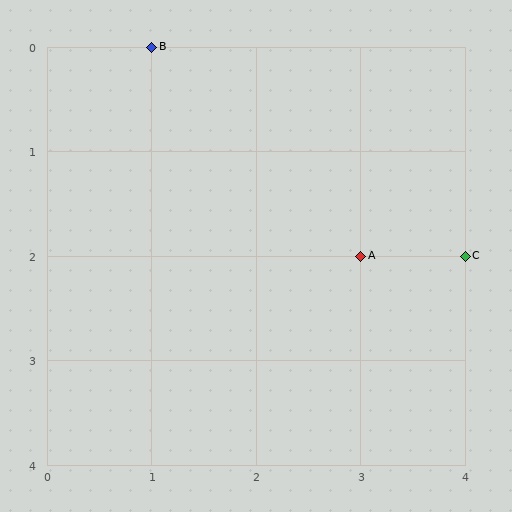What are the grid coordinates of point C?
Point C is at grid coordinates (4, 2).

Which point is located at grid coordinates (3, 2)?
Point A is at (3, 2).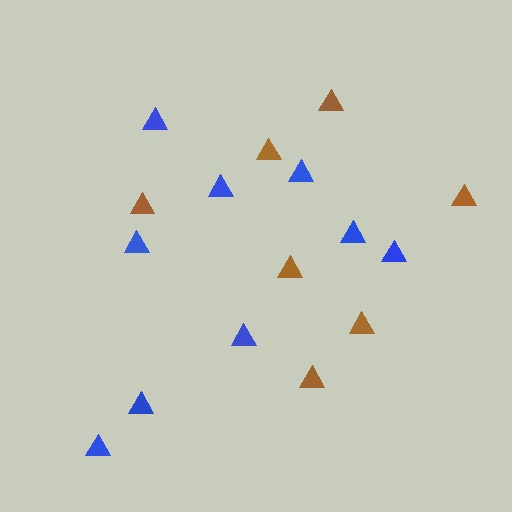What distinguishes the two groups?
There are 2 groups: one group of blue triangles (9) and one group of brown triangles (7).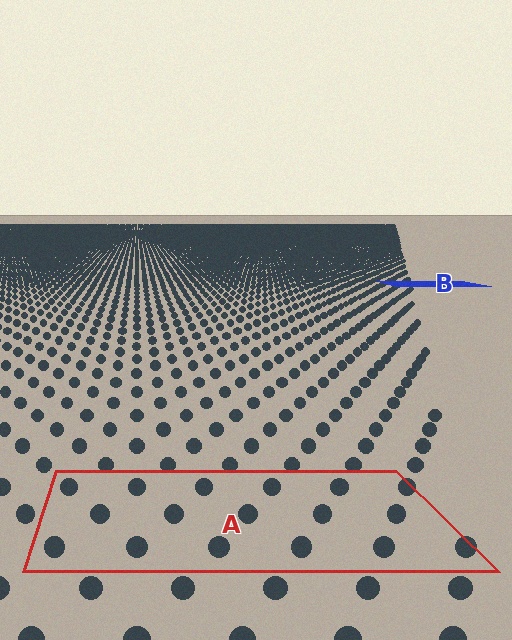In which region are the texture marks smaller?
The texture marks are smaller in region B, because it is farther away.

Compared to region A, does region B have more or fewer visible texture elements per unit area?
Region B has more texture elements per unit area — they are packed more densely because it is farther away.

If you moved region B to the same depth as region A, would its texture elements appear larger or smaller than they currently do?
They would appear larger. At a closer depth, the same texture elements are projected at a bigger on-screen size.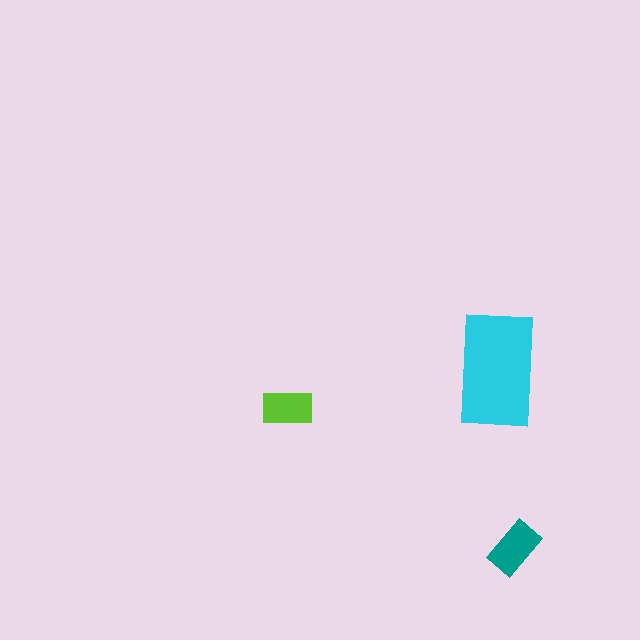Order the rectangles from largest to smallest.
the cyan one, the teal one, the lime one.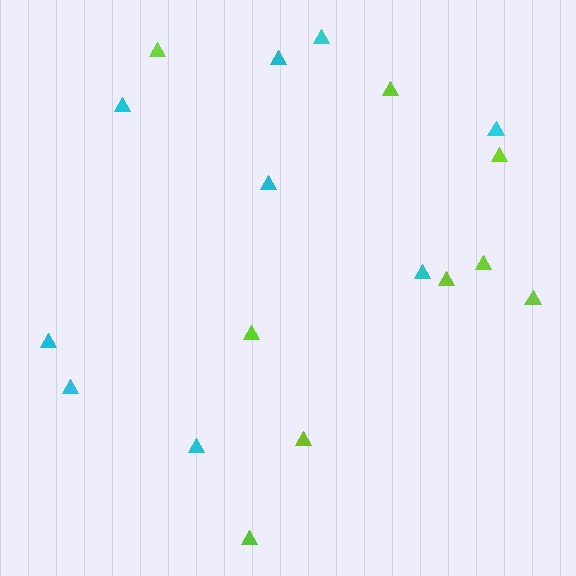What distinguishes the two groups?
There are 2 groups: one group of lime triangles (9) and one group of cyan triangles (9).